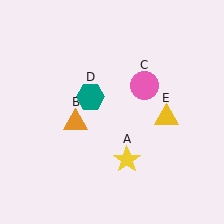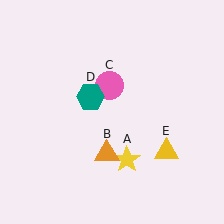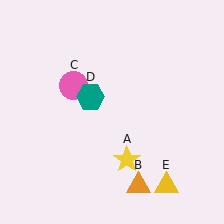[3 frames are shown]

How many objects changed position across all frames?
3 objects changed position: orange triangle (object B), pink circle (object C), yellow triangle (object E).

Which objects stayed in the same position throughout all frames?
Yellow star (object A) and teal hexagon (object D) remained stationary.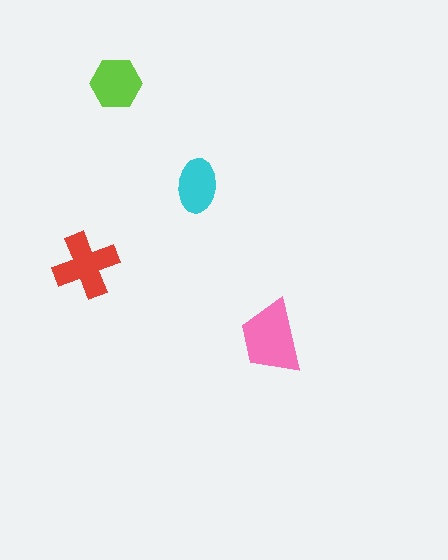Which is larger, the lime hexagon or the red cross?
The red cross.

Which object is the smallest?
The cyan ellipse.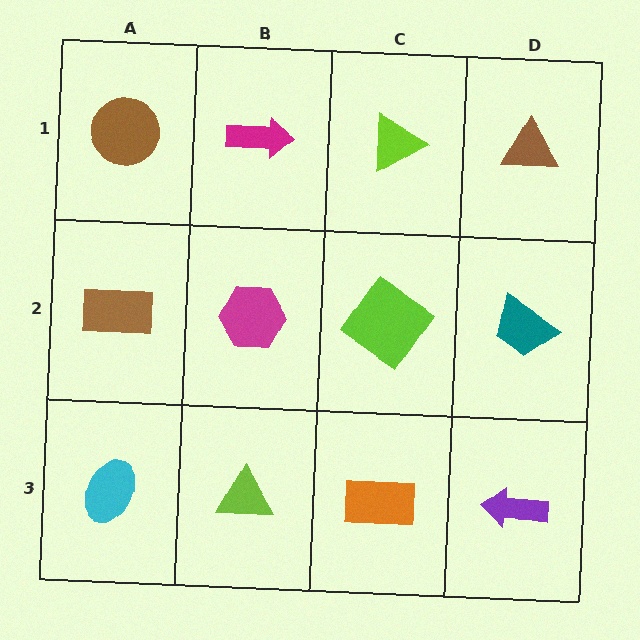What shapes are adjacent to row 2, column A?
A brown circle (row 1, column A), a cyan ellipse (row 3, column A), a magenta hexagon (row 2, column B).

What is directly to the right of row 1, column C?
A brown triangle.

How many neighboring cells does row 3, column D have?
2.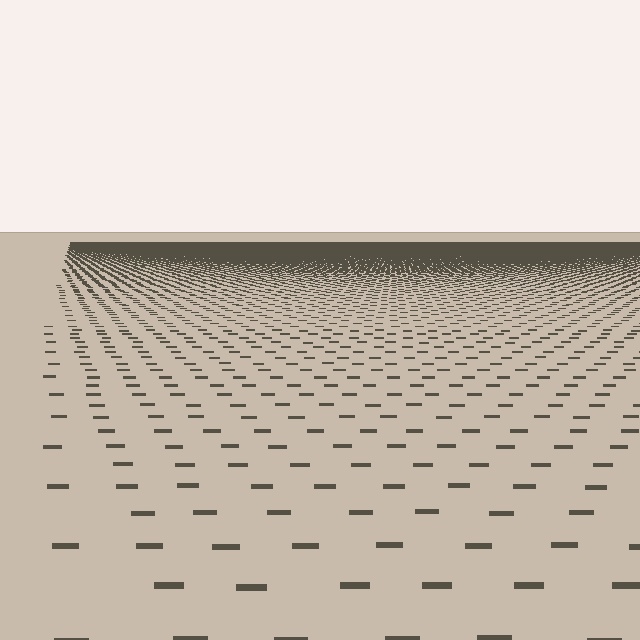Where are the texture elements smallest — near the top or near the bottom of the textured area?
Near the top.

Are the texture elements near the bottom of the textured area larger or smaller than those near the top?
Larger. Near the bottom, elements are closer to the viewer and appear at a bigger on-screen size.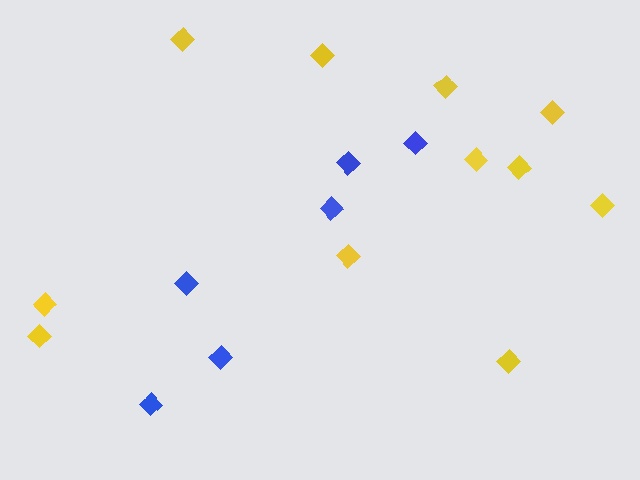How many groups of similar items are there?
There are 2 groups: one group of yellow diamonds (11) and one group of blue diamonds (6).